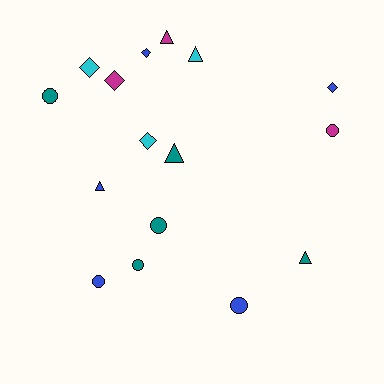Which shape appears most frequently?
Circle, with 6 objects.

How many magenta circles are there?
There is 1 magenta circle.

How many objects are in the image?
There are 16 objects.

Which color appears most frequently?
Blue, with 5 objects.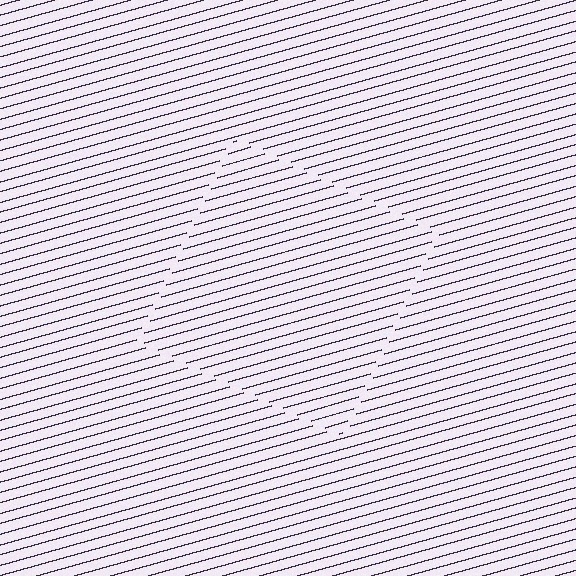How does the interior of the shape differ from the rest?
The interior of the shape contains the same grating, shifted by half a period — the contour is defined by the phase discontinuity where line-ends from the inner and outer gratings abut.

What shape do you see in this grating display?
An illusory square. The interior of the shape contains the same grating, shifted by half a period — the contour is defined by the phase discontinuity where line-ends from the inner and outer gratings abut.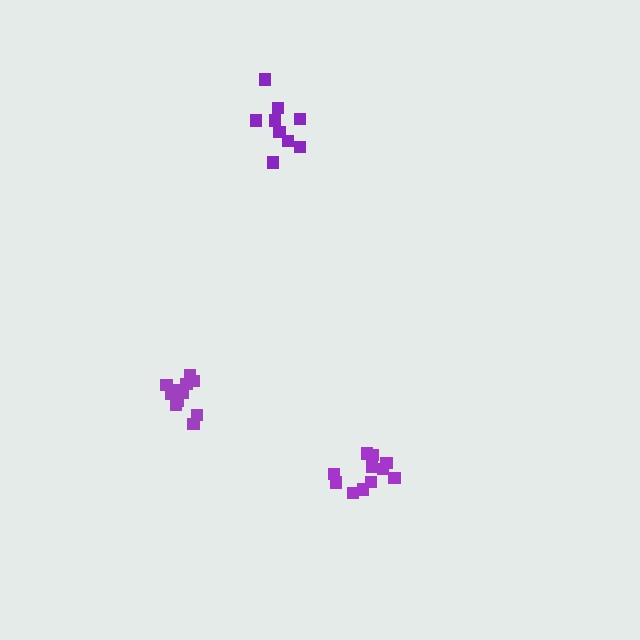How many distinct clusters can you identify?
There are 3 distinct clusters.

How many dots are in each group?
Group 1: 9 dots, Group 2: 11 dots, Group 3: 12 dots (32 total).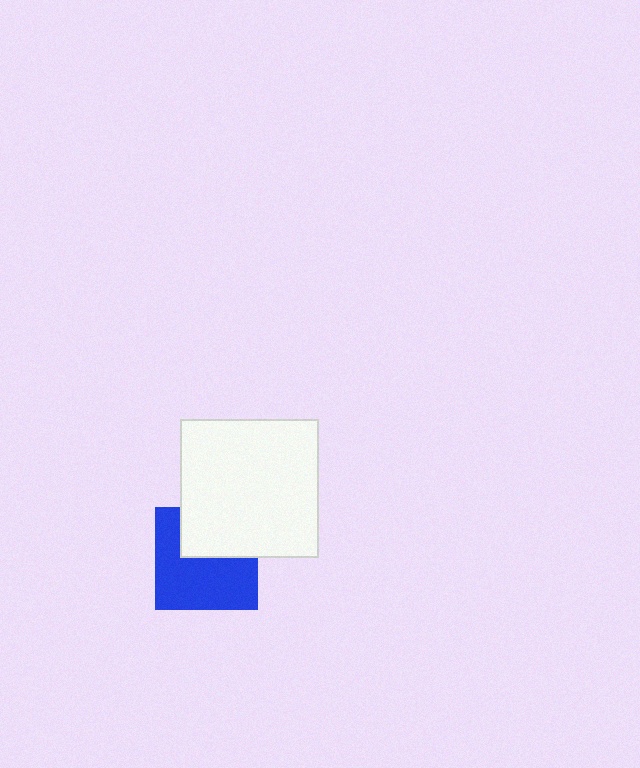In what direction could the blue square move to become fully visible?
The blue square could move down. That would shift it out from behind the white square entirely.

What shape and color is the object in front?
The object in front is a white square.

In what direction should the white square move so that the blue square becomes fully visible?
The white square should move up. That is the shortest direction to clear the overlap and leave the blue square fully visible.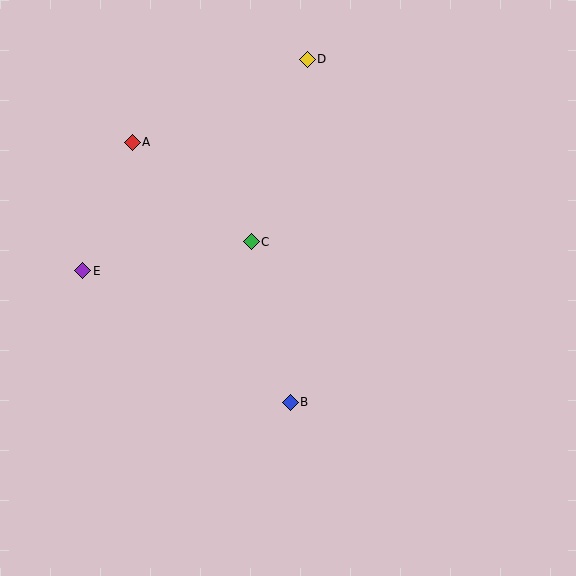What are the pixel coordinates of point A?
Point A is at (132, 142).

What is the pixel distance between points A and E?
The distance between A and E is 137 pixels.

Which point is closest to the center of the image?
Point C at (251, 242) is closest to the center.